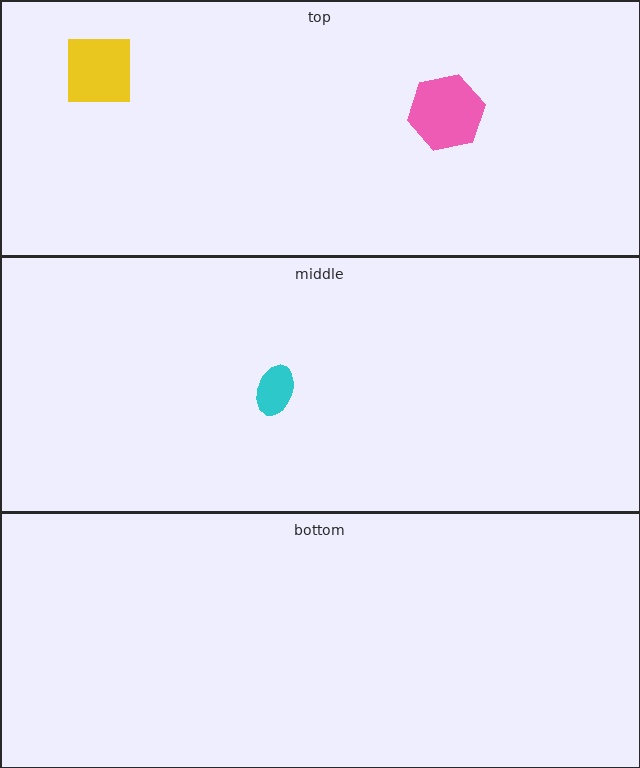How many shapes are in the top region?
2.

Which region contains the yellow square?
The top region.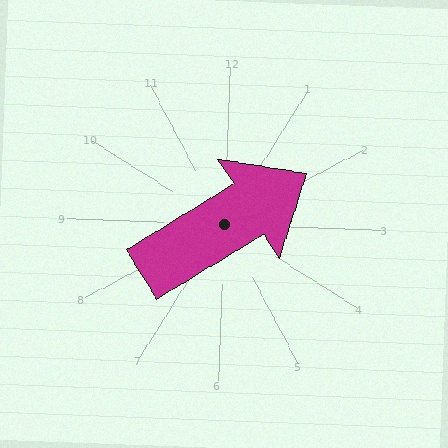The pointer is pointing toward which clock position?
Roughly 2 o'clock.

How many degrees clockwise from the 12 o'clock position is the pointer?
Approximately 56 degrees.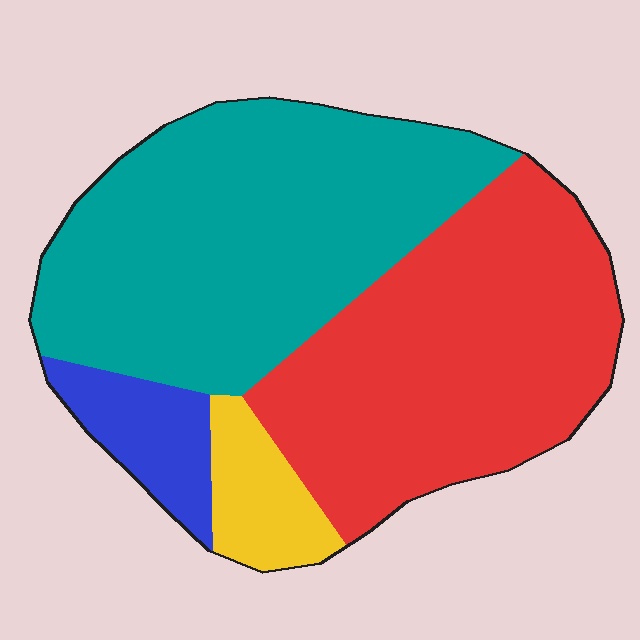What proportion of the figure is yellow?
Yellow takes up about one tenth (1/10) of the figure.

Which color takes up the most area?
Teal, at roughly 45%.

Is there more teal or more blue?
Teal.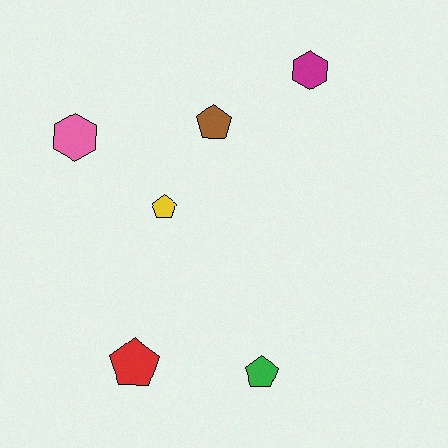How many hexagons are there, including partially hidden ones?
There are 2 hexagons.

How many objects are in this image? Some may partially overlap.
There are 6 objects.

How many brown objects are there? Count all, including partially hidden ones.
There is 1 brown object.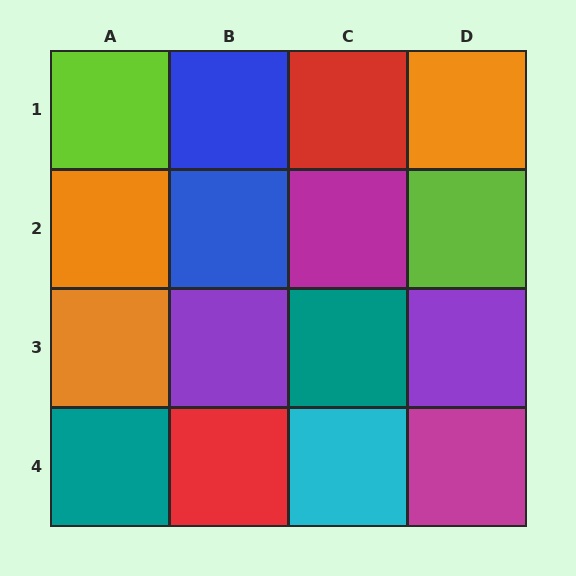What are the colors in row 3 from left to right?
Orange, purple, teal, purple.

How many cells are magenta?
2 cells are magenta.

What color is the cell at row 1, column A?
Lime.